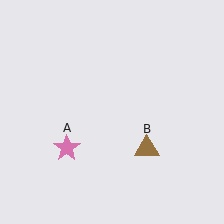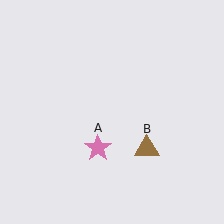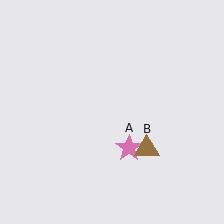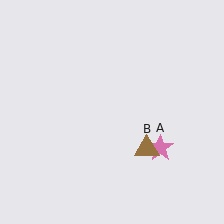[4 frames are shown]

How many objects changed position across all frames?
1 object changed position: pink star (object A).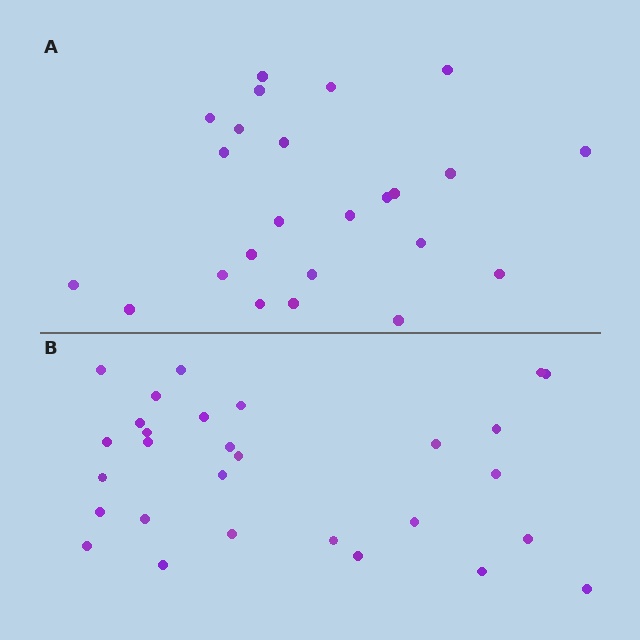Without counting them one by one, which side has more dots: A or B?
Region B (the bottom region) has more dots.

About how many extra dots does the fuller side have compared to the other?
Region B has about 5 more dots than region A.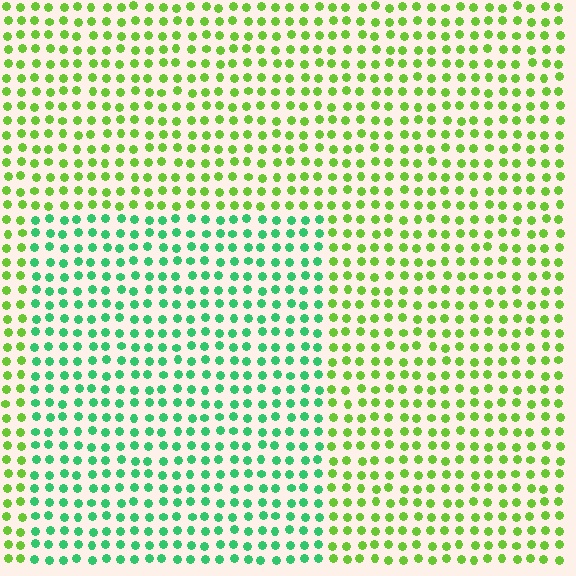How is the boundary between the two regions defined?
The boundary is defined purely by a slight shift in hue (about 45 degrees). Spacing, size, and orientation are identical on both sides.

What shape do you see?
I see a rectangle.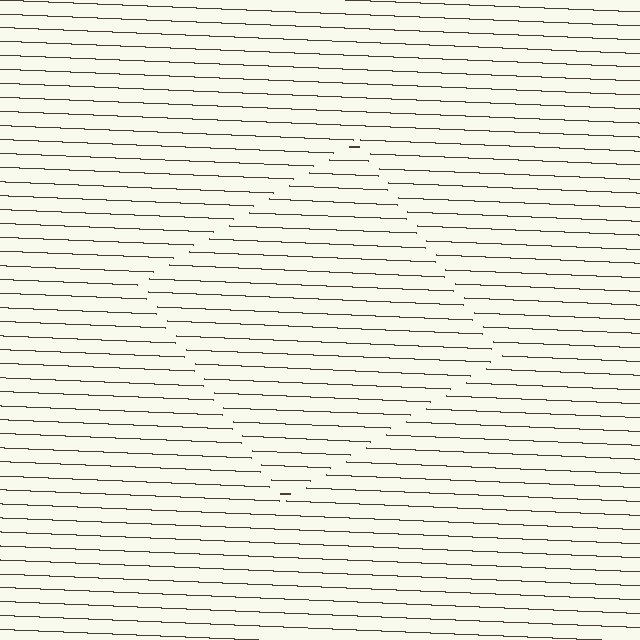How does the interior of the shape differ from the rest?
The interior of the shape contains the same grating, shifted by half a period — the contour is defined by the phase discontinuity where line-ends from the inner and outer gratings abut.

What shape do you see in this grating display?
An illusory square. The interior of the shape contains the same grating, shifted by half a period — the contour is defined by the phase discontinuity where line-ends from the inner and outer gratings abut.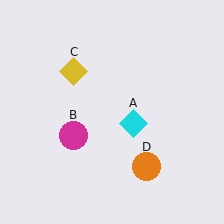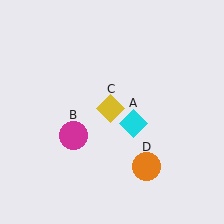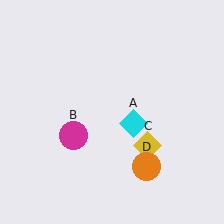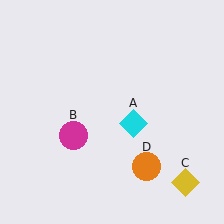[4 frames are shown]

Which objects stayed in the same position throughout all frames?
Cyan diamond (object A) and magenta circle (object B) and orange circle (object D) remained stationary.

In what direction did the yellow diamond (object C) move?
The yellow diamond (object C) moved down and to the right.